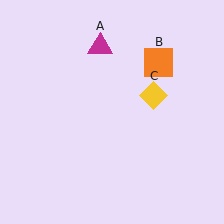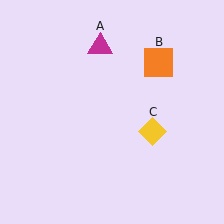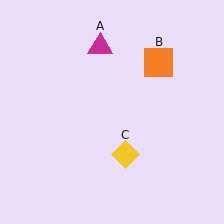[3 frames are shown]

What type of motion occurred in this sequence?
The yellow diamond (object C) rotated clockwise around the center of the scene.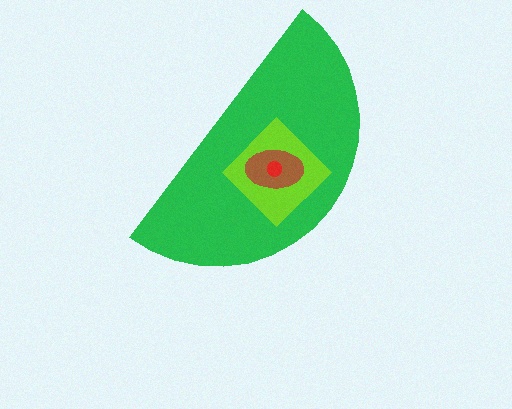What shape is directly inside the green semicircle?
The lime diamond.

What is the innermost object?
The red circle.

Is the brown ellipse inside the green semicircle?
Yes.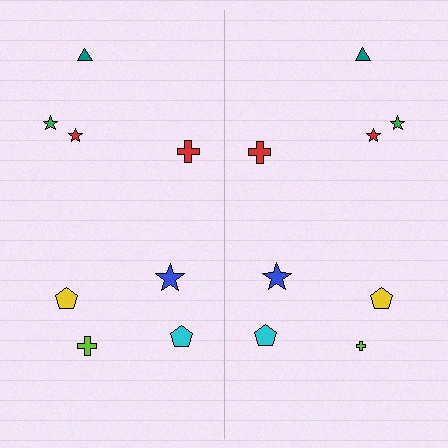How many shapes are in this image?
There are 16 shapes in this image.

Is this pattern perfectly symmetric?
No, the pattern is not perfectly symmetric. The lime cross on the right side has a different size than its mirror counterpart.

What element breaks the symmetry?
The lime cross on the right side has a different size than its mirror counterpart.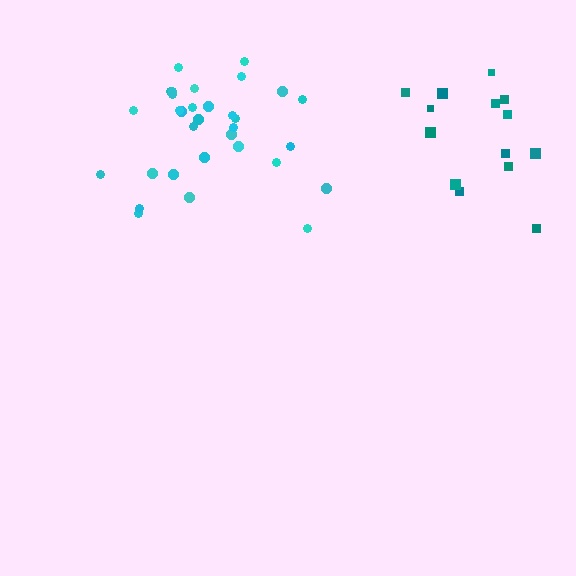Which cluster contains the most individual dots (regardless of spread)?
Cyan (32).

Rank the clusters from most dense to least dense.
cyan, teal.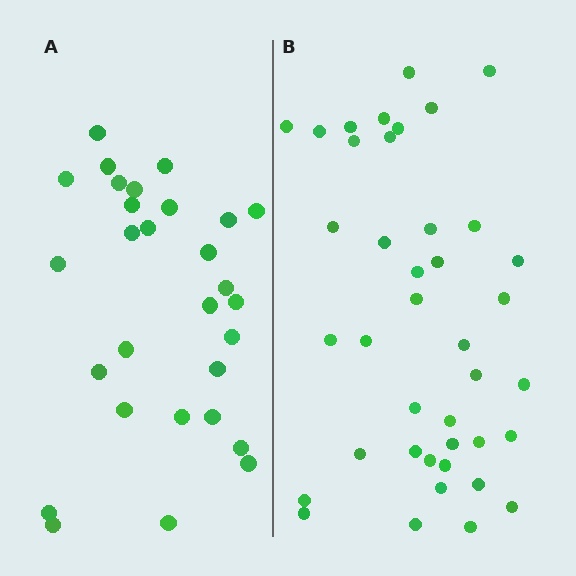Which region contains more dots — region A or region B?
Region B (the right region) has more dots.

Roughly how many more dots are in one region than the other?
Region B has roughly 12 or so more dots than region A.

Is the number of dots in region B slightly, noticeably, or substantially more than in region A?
Region B has noticeably more, but not dramatically so. The ratio is roughly 1.4 to 1.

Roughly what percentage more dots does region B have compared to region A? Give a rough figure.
About 40% more.